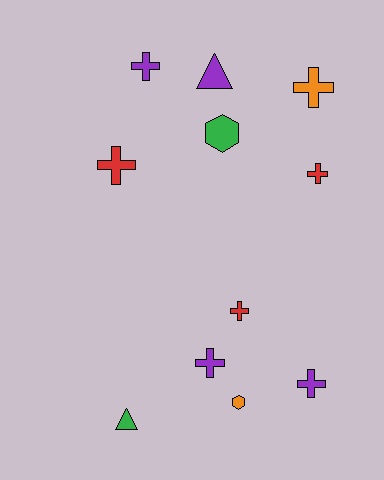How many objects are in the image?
There are 11 objects.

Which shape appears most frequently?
Cross, with 7 objects.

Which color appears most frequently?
Purple, with 4 objects.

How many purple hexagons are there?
There are no purple hexagons.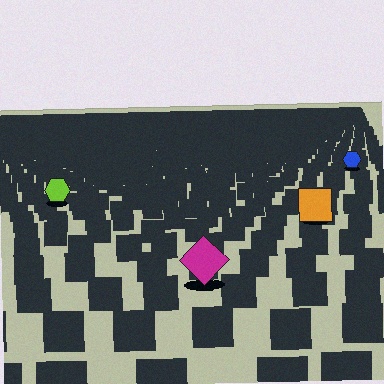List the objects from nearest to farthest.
From nearest to farthest: the magenta diamond, the orange square, the lime hexagon, the blue hexagon.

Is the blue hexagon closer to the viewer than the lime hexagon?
No. The lime hexagon is closer — you can tell from the texture gradient: the ground texture is coarser near it.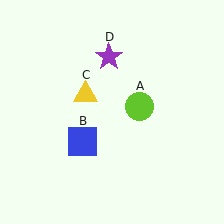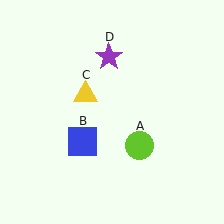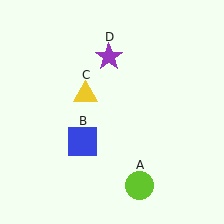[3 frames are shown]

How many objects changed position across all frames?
1 object changed position: lime circle (object A).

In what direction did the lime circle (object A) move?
The lime circle (object A) moved down.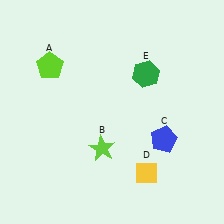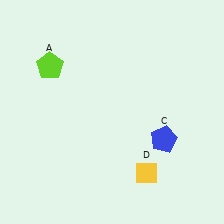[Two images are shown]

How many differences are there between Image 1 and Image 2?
There are 2 differences between the two images.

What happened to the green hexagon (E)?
The green hexagon (E) was removed in Image 2. It was in the top-right area of Image 1.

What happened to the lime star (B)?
The lime star (B) was removed in Image 2. It was in the bottom-left area of Image 1.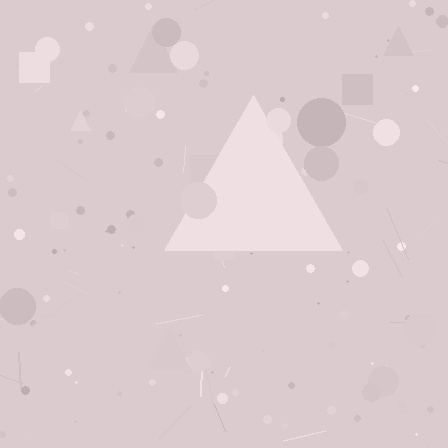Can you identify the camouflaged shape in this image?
The camouflaged shape is a triangle.